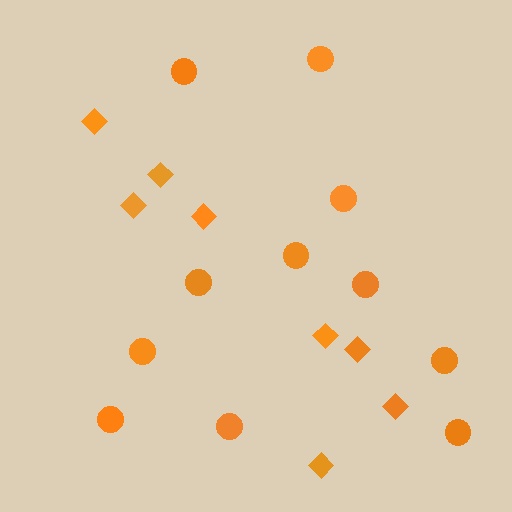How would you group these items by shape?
There are 2 groups: one group of diamonds (8) and one group of circles (11).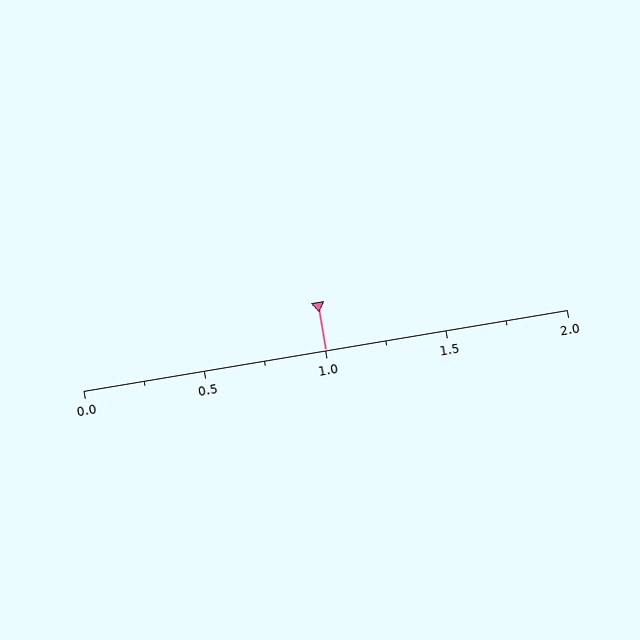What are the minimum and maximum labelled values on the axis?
The axis runs from 0.0 to 2.0.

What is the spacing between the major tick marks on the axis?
The major ticks are spaced 0.5 apart.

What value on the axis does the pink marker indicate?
The marker indicates approximately 1.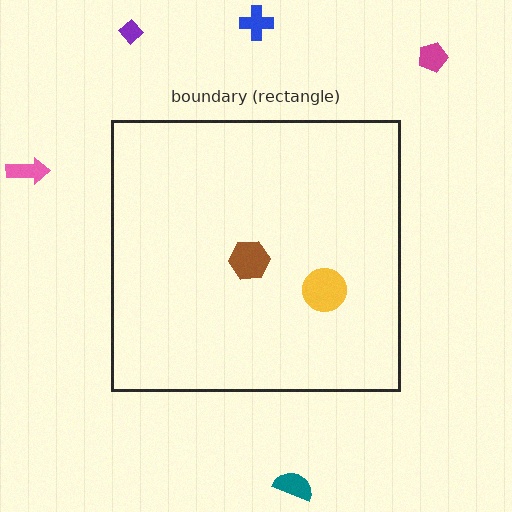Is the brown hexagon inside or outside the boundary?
Inside.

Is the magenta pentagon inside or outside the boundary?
Outside.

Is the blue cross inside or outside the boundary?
Outside.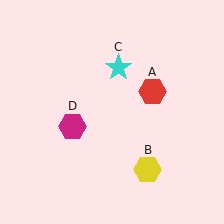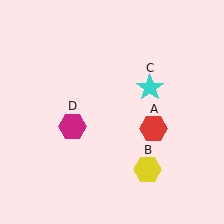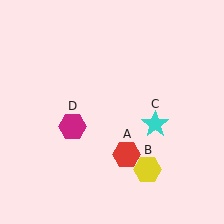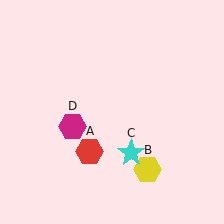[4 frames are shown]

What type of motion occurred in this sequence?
The red hexagon (object A), cyan star (object C) rotated clockwise around the center of the scene.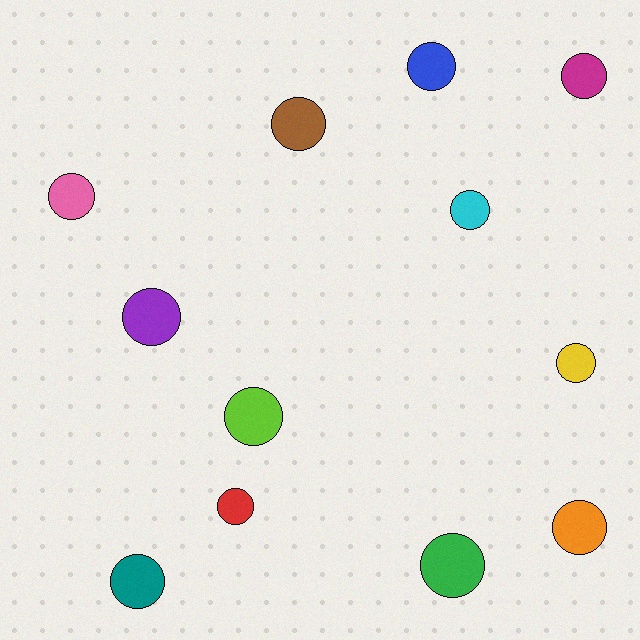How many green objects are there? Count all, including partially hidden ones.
There is 1 green object.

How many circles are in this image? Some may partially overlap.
There are 12 circles.